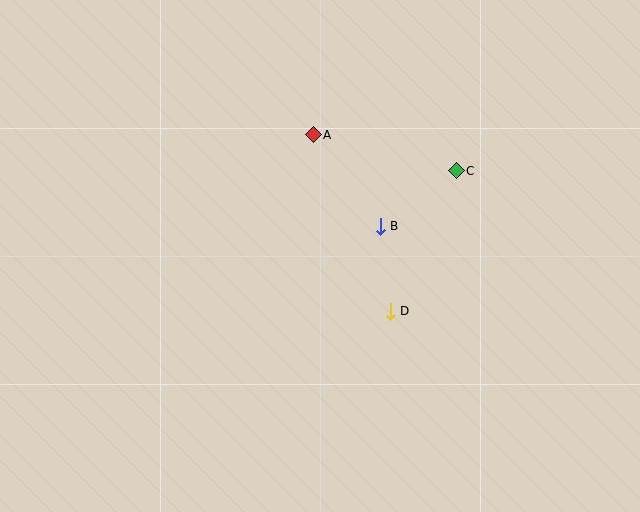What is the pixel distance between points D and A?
The distance between D and A is 193 pixels.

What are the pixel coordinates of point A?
Point A is at (313, 135).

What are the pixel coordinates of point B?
Point B is at (380, 226).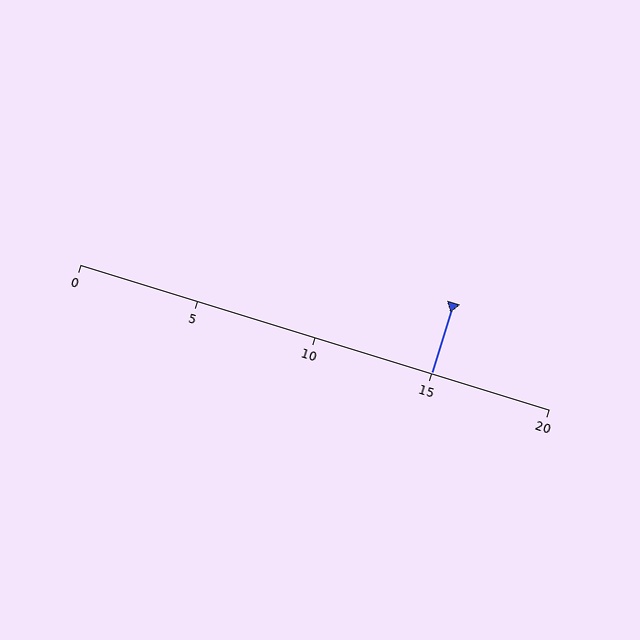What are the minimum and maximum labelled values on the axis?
The axis runs from 0 to 20.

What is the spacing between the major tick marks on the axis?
The major ticks are spaced 5 apart.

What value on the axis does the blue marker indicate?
The marker indicates approximately 15.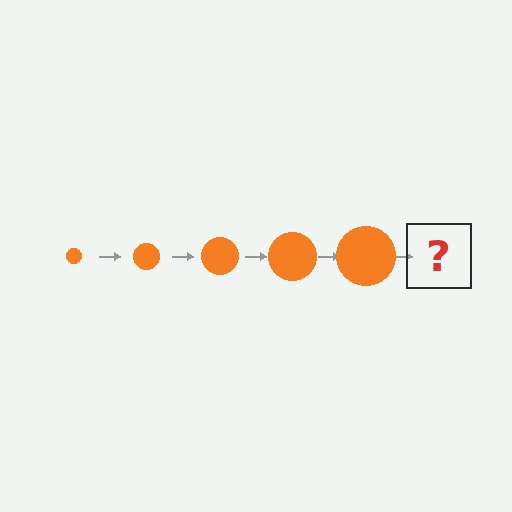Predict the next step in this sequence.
The next step is an orange circle, larger than the previous one.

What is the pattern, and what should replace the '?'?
The pattern is that the circle gets progressively larger each step. The '?' should be an orange circle, larger than the previous one.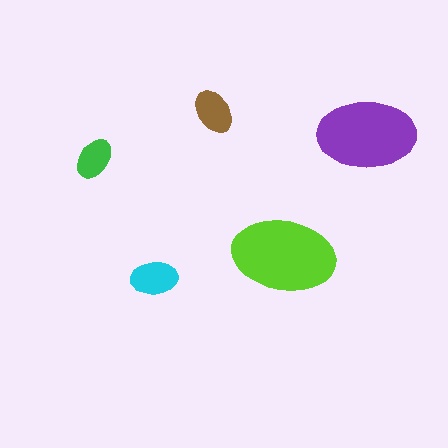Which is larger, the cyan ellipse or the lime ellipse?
The lime one.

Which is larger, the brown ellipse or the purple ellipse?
The purple one.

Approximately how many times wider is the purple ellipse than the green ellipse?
About 2.5 times wider.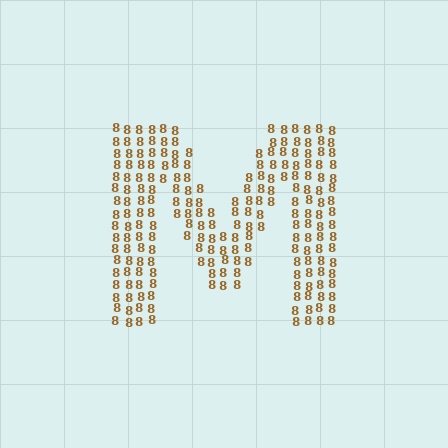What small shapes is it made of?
It is made of small digit 8's.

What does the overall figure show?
The overall figure shows the letter M.